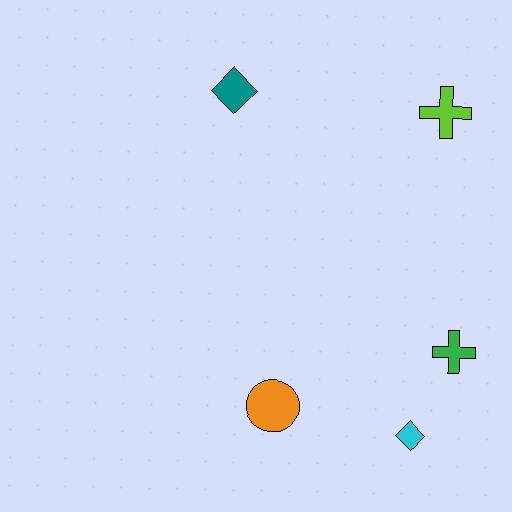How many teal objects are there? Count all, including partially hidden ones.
There is 1 teal object.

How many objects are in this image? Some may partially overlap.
There are 5 objects.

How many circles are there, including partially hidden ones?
There is 1 circle.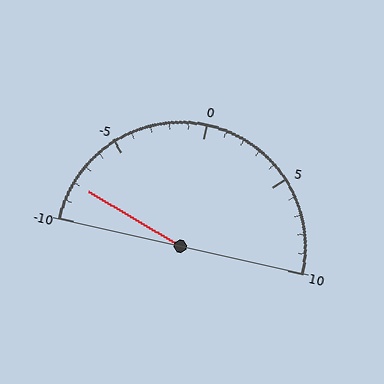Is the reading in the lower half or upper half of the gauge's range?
The reading is in the lower half of the range (-10 to 10).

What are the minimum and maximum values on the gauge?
The gauge ranges from -10 to 10.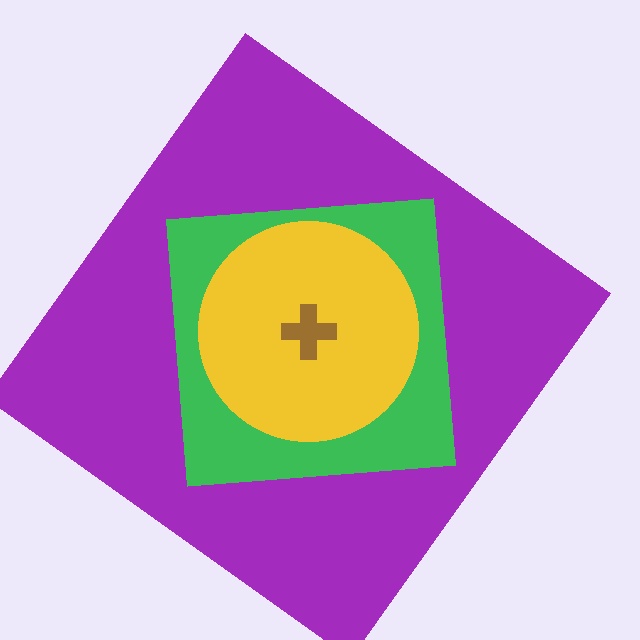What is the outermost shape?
The purple diamond.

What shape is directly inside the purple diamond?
The green square.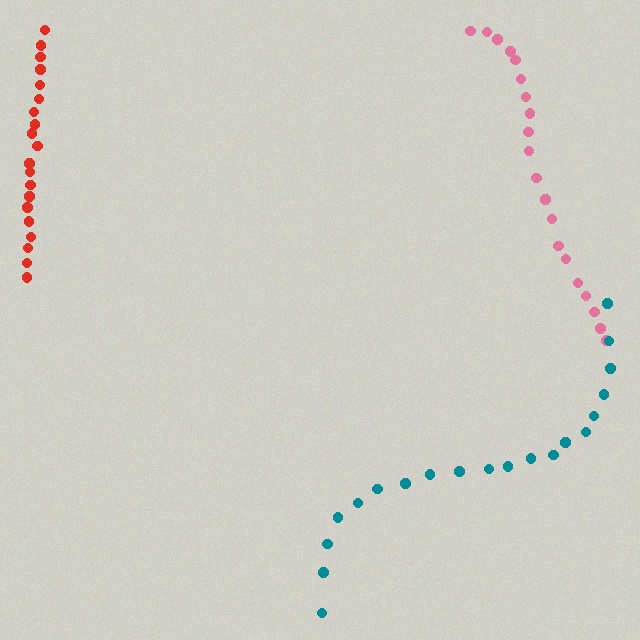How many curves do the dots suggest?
There are 3 distinct paths.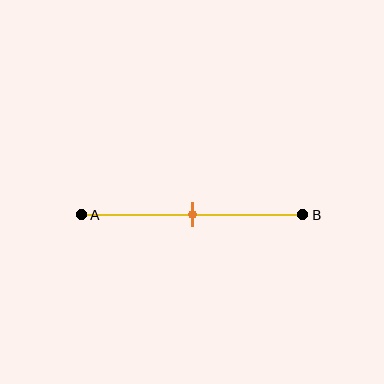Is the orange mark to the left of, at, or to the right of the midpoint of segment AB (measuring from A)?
The orange mark is approximately at the midpoint of segment AB.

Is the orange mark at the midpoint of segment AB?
Yes, the mark is approximately at the midpoint.